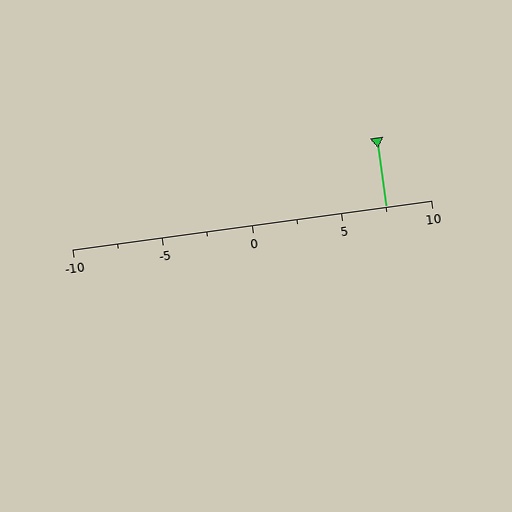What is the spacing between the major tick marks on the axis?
The major ticks are spaced 5 apart.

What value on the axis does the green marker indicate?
The marker indicates approximately 7.5.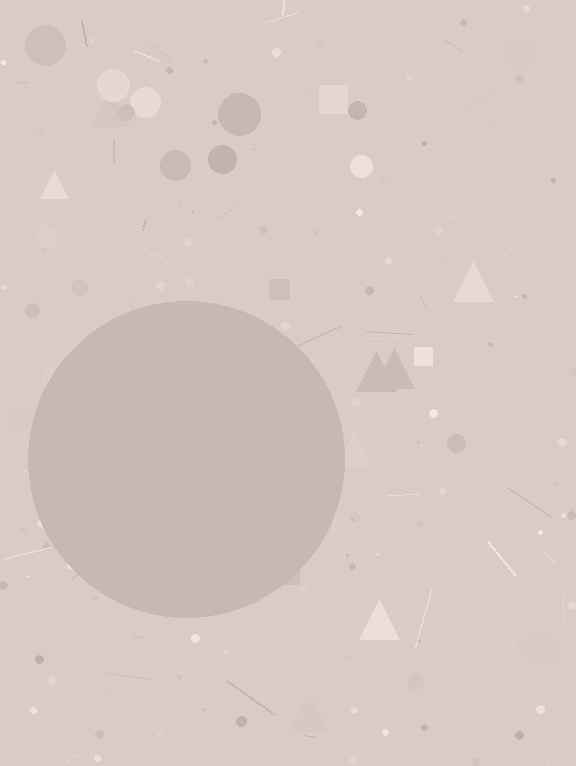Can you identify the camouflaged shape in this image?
The camouflaged shape is a circle.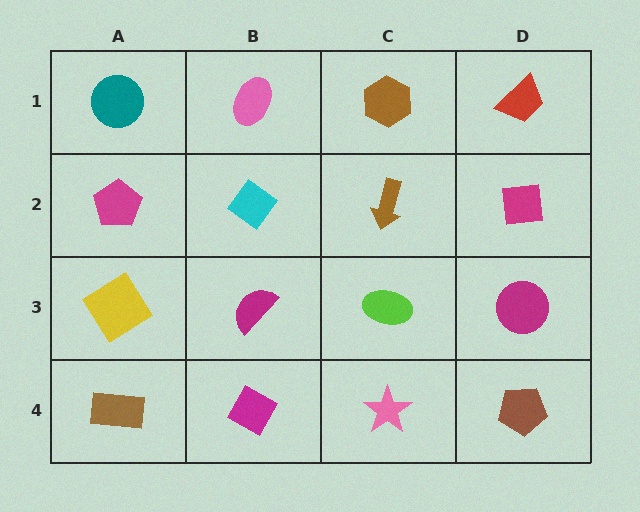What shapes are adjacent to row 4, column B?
A magenta semicircle (row 3, column B), a brown rectangle (row 4, column A), a pink star (row 4, column C).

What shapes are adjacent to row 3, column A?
A magenta pentagon (row 2, column A), a brown rectangle (row 4, column A), a magenta semicircle (row 3, column B).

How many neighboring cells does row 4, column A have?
2.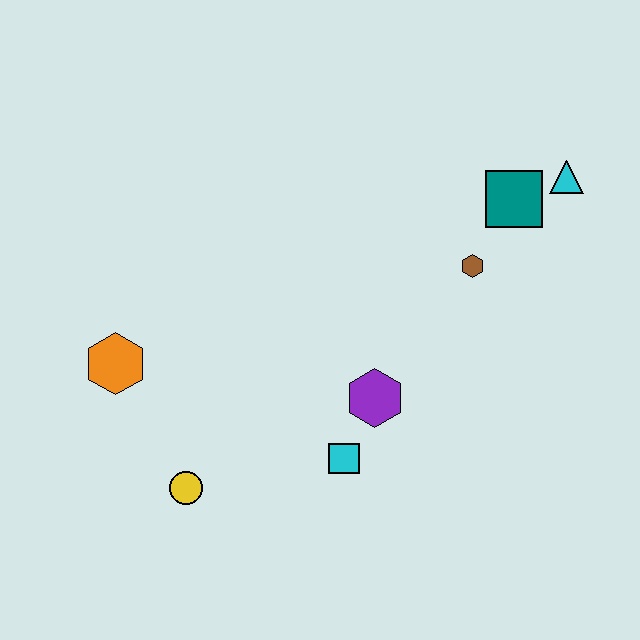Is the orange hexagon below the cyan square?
No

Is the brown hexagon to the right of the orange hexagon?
Yes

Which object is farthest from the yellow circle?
The cyan triangle is farthest from the yellow circle.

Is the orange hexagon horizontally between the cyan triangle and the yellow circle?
No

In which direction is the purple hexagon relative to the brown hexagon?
The purple hexagon is below the brown hexagon.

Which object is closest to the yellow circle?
The orange hexagon is closest to the yellow circle.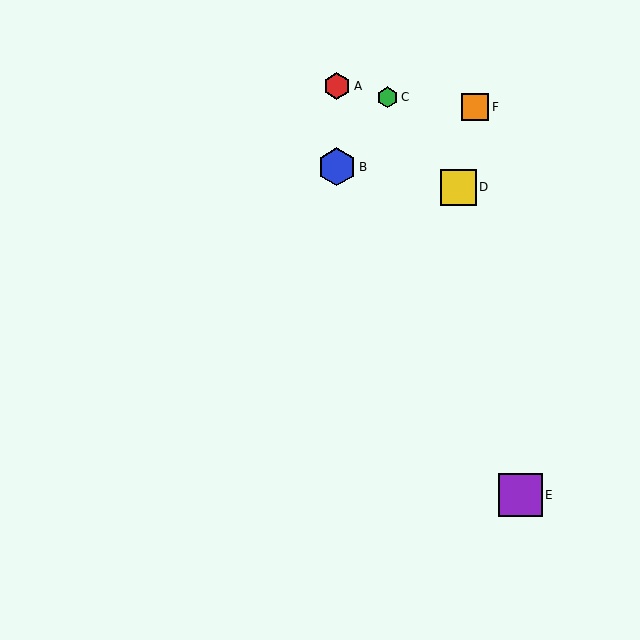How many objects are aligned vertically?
2 objects (A, B) are aligned vertically.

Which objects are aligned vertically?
Objects A, B are aligned vertically.